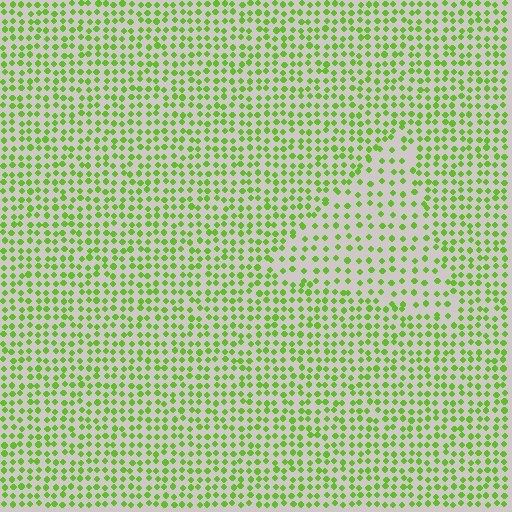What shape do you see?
I see a triangle.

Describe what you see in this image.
The image contains small lime elements arranged at two different densities. A triangle-shaped region is visible where the elements are less densely packed than the surrounding area.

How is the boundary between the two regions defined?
The boundary is defined by a change in element density (approximately 1.7x ratio). All elements are the same color, size, and shape.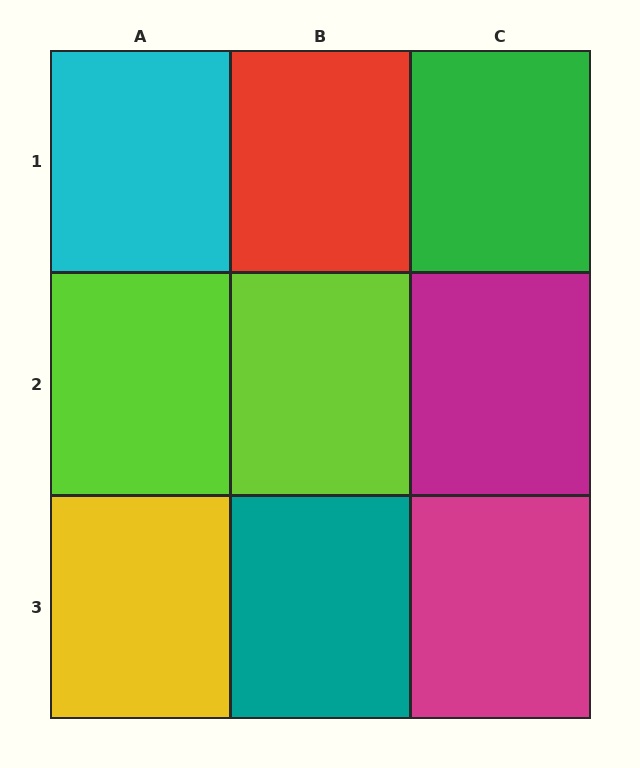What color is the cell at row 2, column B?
Lime.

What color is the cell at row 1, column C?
Green.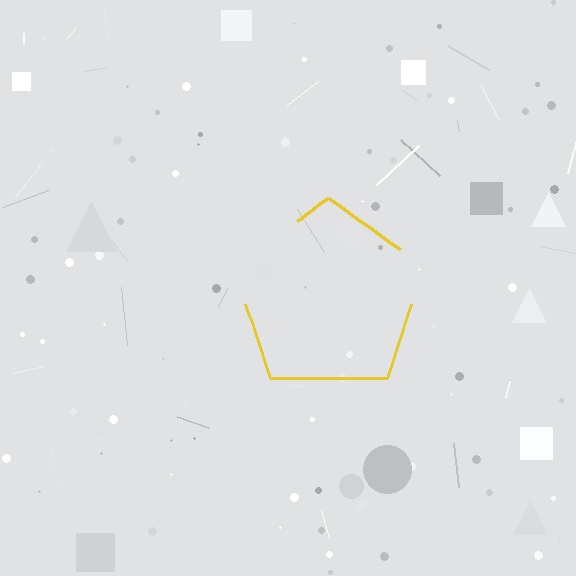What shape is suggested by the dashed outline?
The dashed outline suggests a pentagon.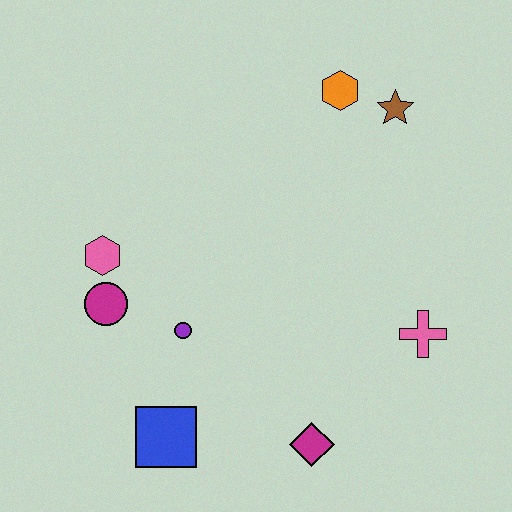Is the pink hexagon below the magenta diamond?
No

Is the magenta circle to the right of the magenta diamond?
No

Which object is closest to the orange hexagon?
The brown star is closest to the orange hexagon.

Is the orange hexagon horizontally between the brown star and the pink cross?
No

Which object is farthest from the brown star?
The blue square is farthest from the brown star.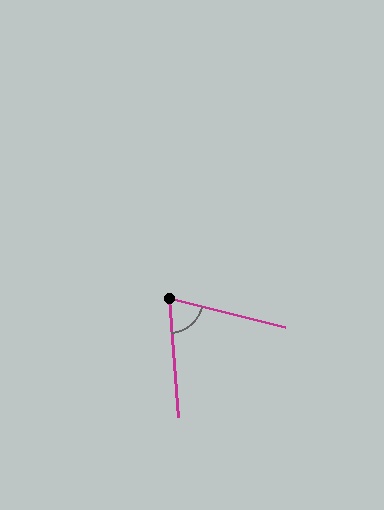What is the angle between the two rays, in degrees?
Approximately 71 degrees.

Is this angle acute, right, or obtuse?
It is acute.